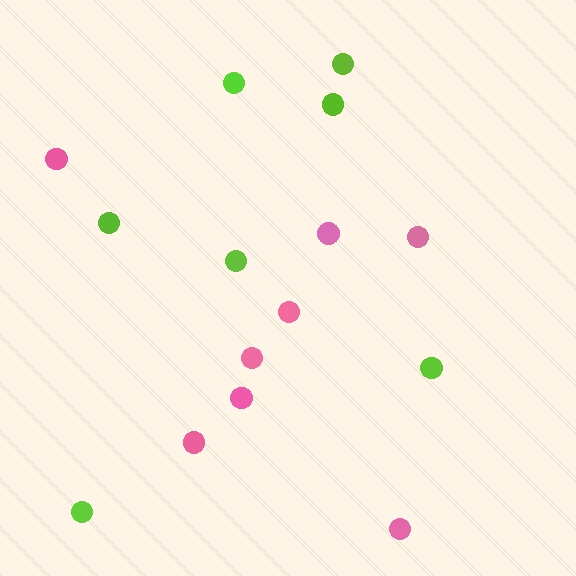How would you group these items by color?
There are 2 groups: one group of lime circles (7) and one group of pink circles (8).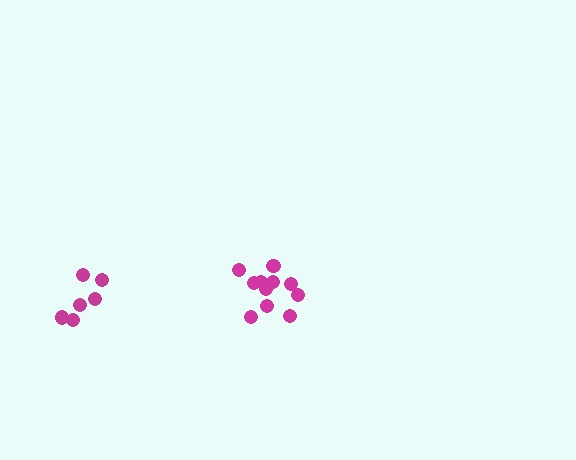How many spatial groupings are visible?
There are 2 spatial groupings.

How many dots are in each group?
Group 1: 6 dots, Group 2: 11 dots (17 total).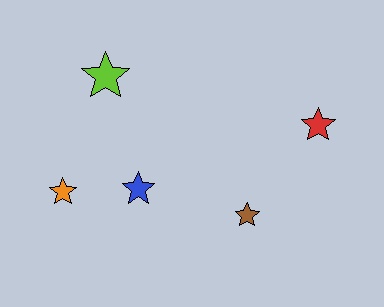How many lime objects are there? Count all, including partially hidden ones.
There is 1 lime object.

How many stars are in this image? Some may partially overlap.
There are 5 stars.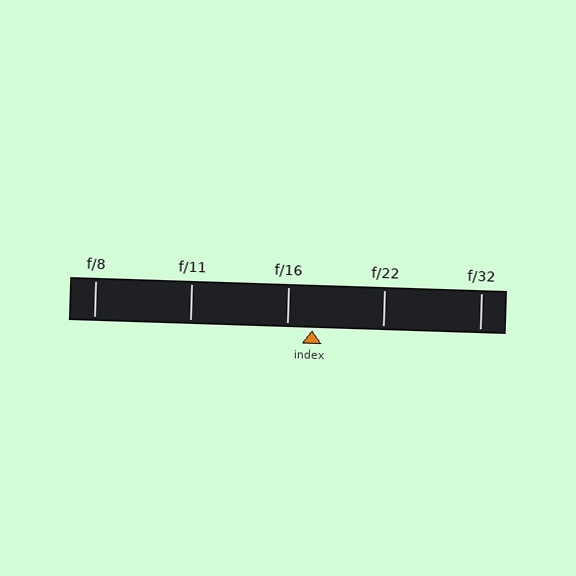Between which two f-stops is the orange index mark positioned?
The index mark is between f/16 and f/22.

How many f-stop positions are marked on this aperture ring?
There are 5 f-stop positions marked.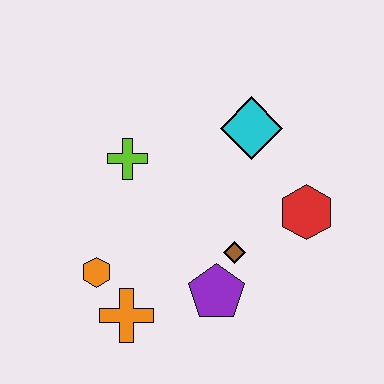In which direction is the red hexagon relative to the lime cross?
The red hexagon is to the right of the lime cross.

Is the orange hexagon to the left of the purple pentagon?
Yes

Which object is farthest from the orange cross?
The cyan diamond is farthest from the orange cross.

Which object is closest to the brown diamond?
The purple pentagon is closest to the brown diamond.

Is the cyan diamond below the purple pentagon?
No